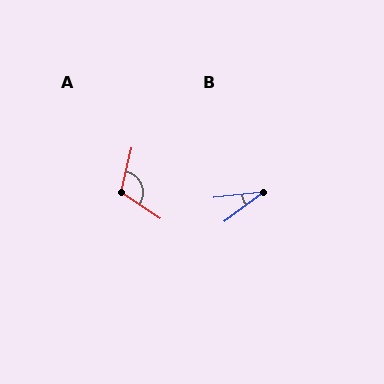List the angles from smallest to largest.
B (30°), A (110°).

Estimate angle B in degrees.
Approximately 30 degrees.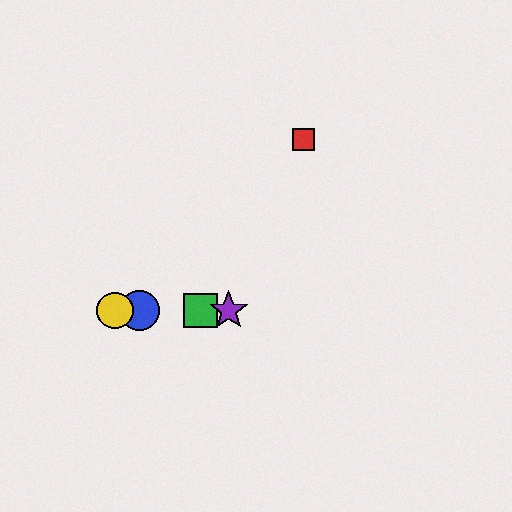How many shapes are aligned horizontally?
4 shapes (the blue circle, the green square, the yellow circle, the purple star) are aligned horizontally.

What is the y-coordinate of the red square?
The red square is at y≈139.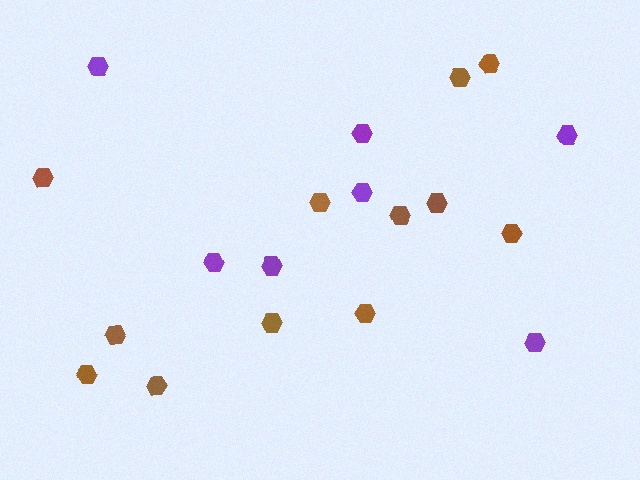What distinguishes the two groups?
There are 2 groups: one group of purple hexagons (7) and one group of brown hexagons (12).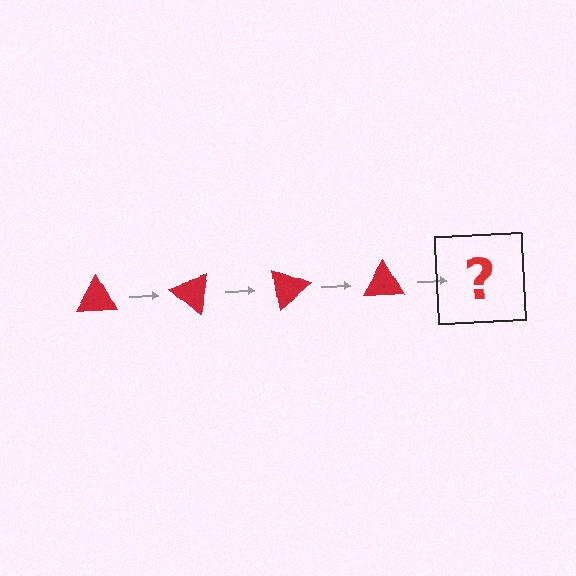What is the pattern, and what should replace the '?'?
The pattern is that the triangle rotates 40 degrees each step. The '?' should be a red triangle rotated 160 degrees.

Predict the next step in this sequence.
The next step is a red triangle rotated 160 degrees.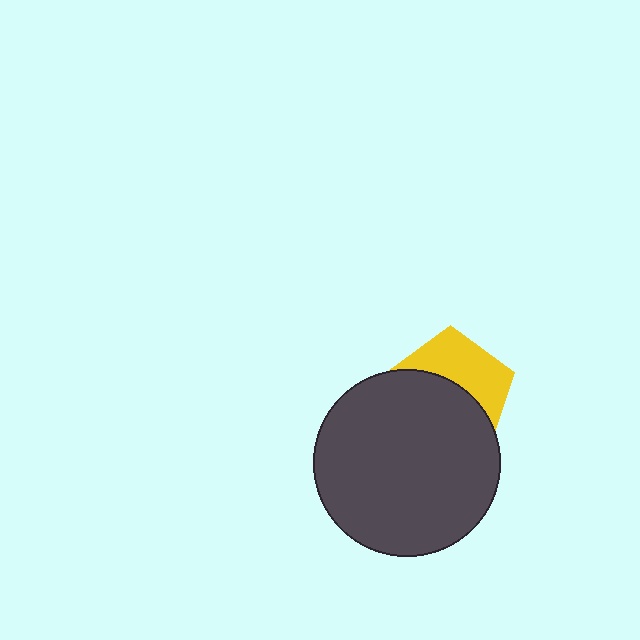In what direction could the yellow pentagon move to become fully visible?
The yellow pentagon could move up. That would shift it out from behind the dark gray circle entirely.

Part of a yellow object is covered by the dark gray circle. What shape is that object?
It is a pentagon.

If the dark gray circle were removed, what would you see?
You would see the complete yellow pentagon.